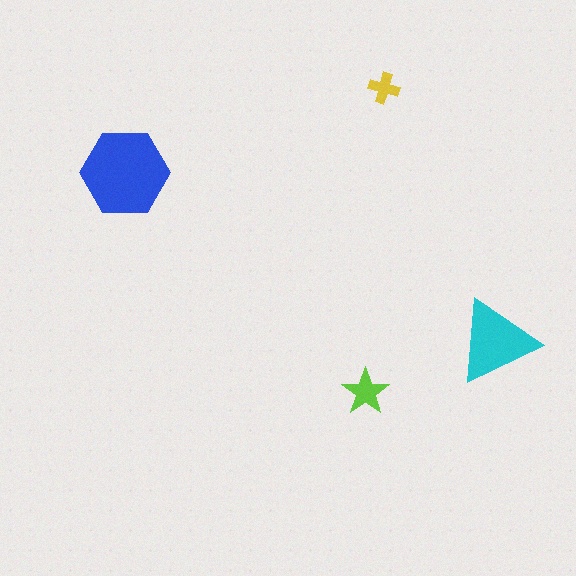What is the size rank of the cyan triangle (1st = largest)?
2nd.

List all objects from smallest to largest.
The yellow cross, the lime star, the cyan triangle, the blue hexagon.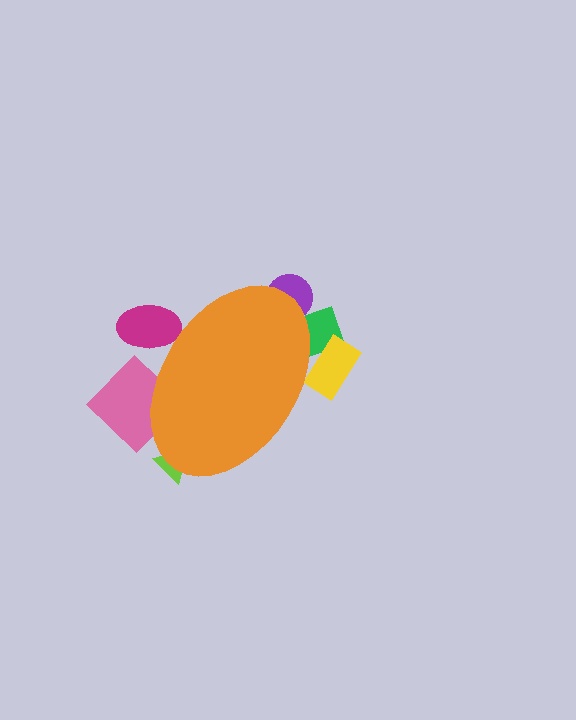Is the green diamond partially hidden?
Yes, the green diamond is partially hidden behind the orange ellipse.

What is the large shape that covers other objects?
An orange ellipse.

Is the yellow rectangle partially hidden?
Yes, the yellow rectangle is partially hidden behind the orange ellipse.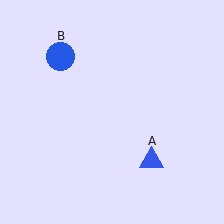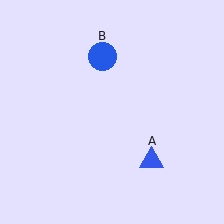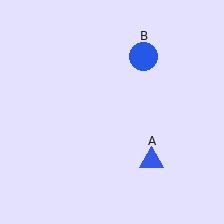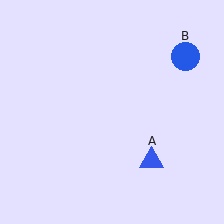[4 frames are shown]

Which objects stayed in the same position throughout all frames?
Blue triangle (object A) remained stationary.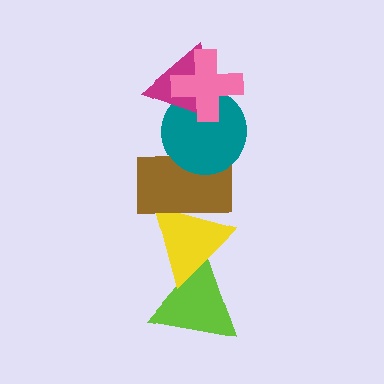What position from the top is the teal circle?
The teal circle is 3rd from the top.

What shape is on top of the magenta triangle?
The pink cross is on top of the magenta triangle.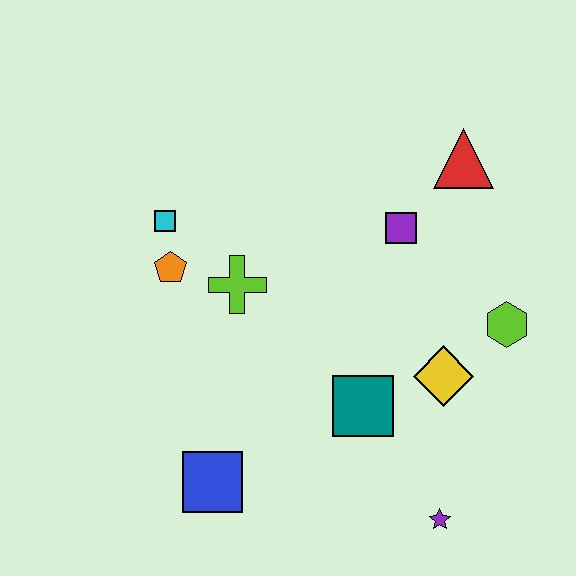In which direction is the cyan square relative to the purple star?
The cyan square is above the purple star.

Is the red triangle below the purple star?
No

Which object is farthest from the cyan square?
The purple star is farthest from the cyan square.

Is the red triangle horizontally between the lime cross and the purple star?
No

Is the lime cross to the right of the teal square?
No